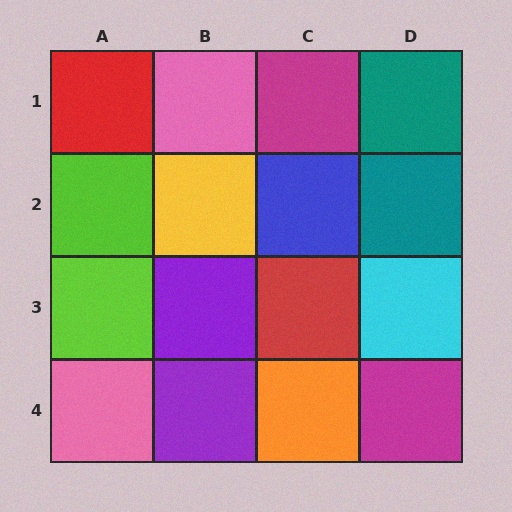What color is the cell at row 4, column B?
Purple.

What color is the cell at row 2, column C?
Blue.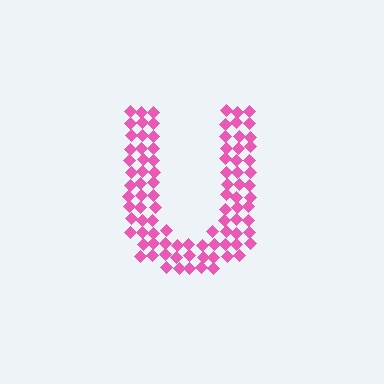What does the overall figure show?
The overall figure shows the letter U.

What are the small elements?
The small elements are diamonds.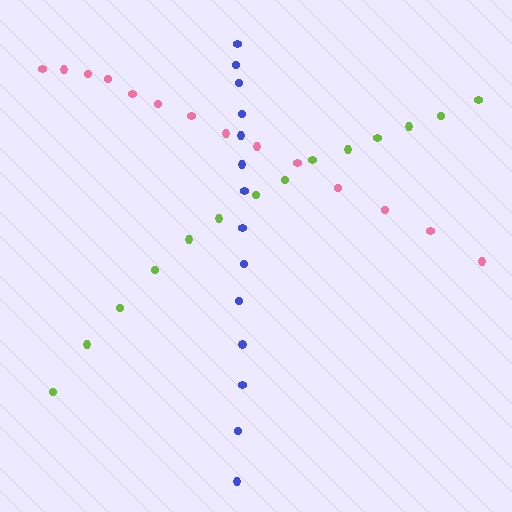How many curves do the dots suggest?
There are 3 distinct paths.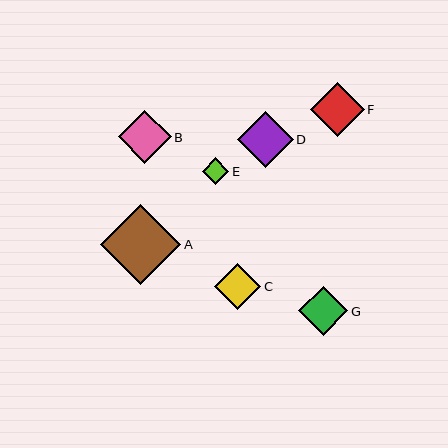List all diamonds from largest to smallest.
From largest to smallest: A, D, F, B, G, C, E.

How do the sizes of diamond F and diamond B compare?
Diamond F and diamond B are approximately the same size.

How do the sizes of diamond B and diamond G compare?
Diamond B and diamond G are approximately the same size.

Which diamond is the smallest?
Diamond E is the smallest with a size of approximately 26 pixels.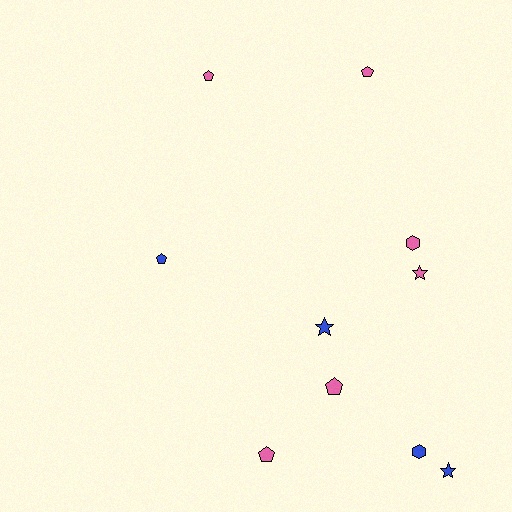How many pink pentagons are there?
There are 4 pink pentagons.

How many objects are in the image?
There are 10 objects.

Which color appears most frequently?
Pink, with 6 objects.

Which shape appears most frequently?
Pentagon, with 5 objects.